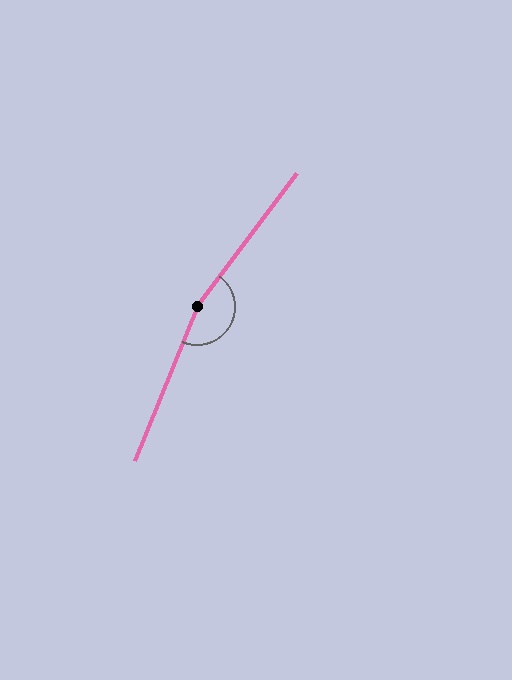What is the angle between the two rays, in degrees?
Approximately 165 degrees.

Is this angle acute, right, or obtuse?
It is obtuse.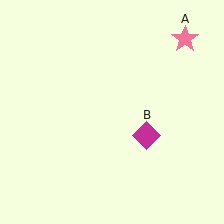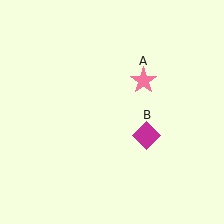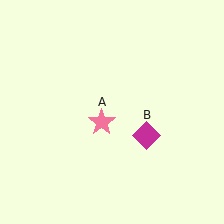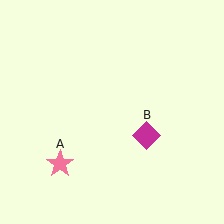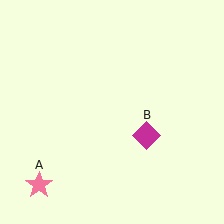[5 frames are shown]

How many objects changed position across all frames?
1 object changed position: pink star (object A).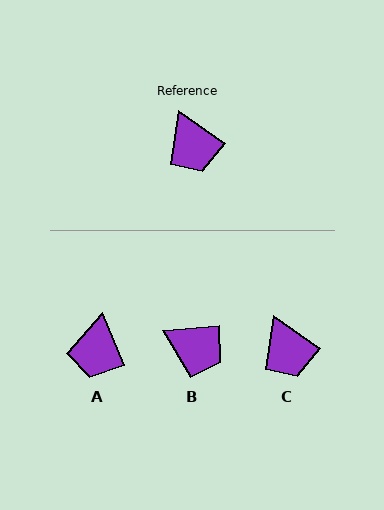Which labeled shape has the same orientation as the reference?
C.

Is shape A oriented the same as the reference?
No, it is off by about 33 degrees.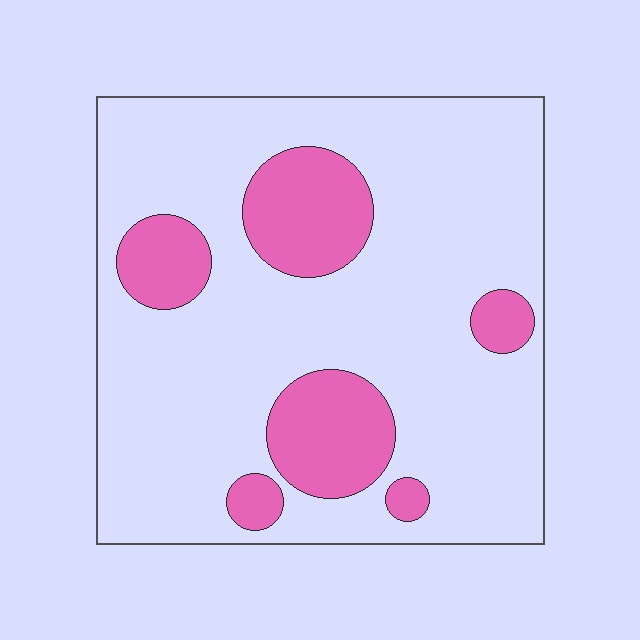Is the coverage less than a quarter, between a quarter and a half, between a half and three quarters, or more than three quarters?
Less than a quarter.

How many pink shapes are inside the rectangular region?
6.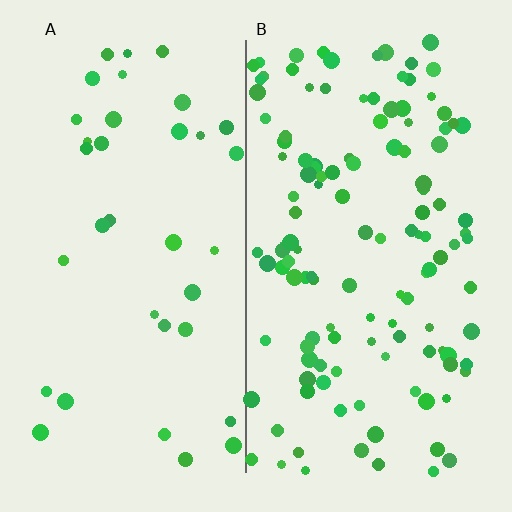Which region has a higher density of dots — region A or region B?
B (the right).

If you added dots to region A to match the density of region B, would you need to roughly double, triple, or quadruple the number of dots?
Approximately quadruple.